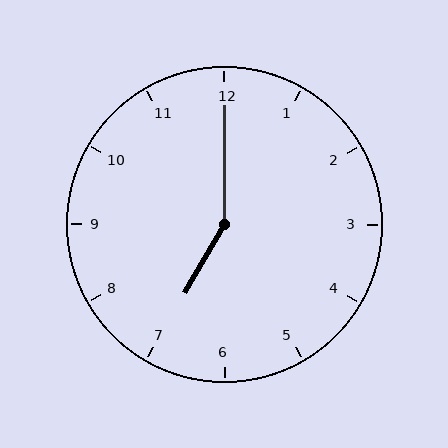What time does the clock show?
7:00.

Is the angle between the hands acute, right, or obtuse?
It is obtuse.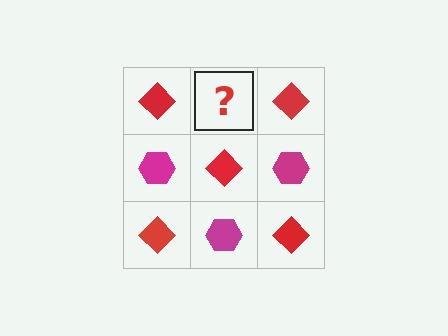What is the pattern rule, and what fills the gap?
The rule is that it alternates red diamond and magenta hexagon in a checkerboard pattern. The gap should be filled with a magenta hexagon.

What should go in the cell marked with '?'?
The missing cell should contain a magenta hexagon.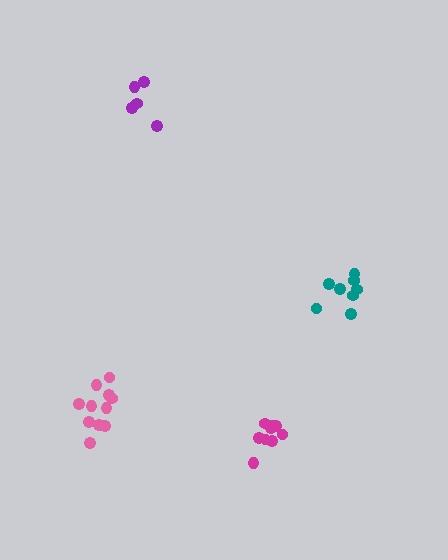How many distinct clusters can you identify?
There are 4 distinct clusters.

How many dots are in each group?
Group 1: 11 dots, Group 2: 5 dots, Group 3: 8 dots, Group 4: 9 dots (33 total).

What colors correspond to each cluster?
The clusters are colored: pink, purple, teal, magenta.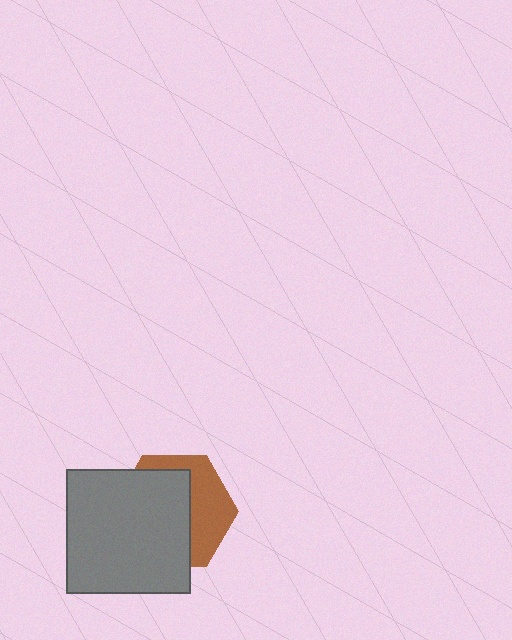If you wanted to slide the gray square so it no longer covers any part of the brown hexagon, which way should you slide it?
Slide it left — that is the most direct way to separate the two shapes.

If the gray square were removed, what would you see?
You would see the complete brown hexagon.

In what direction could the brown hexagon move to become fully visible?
The brown hexagon could move right. That would shift it out from behind the gray square entirely.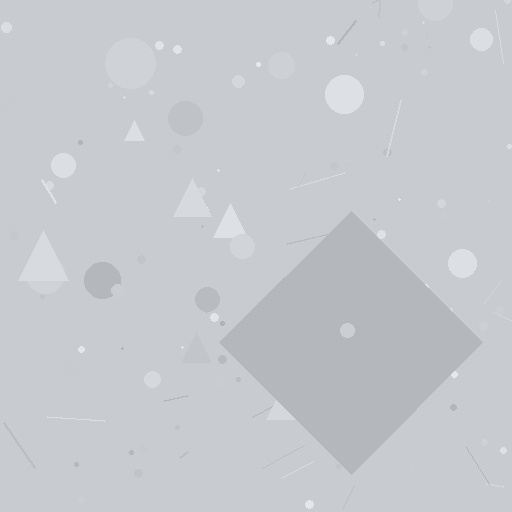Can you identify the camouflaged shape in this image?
The camouflaged shape is a diamond.